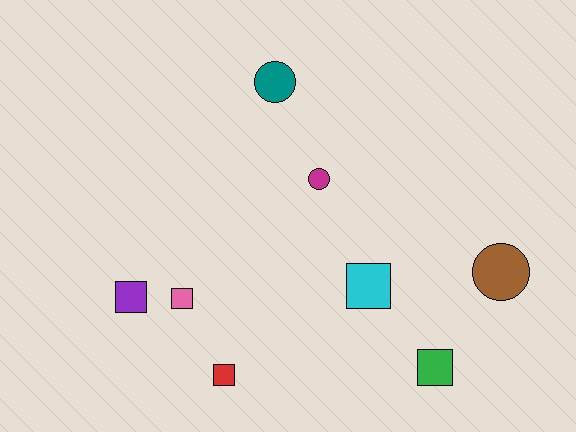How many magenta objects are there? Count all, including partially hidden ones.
There is 1 magenta object.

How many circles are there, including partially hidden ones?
There are 3 circles.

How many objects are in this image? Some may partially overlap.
There are 8 objects.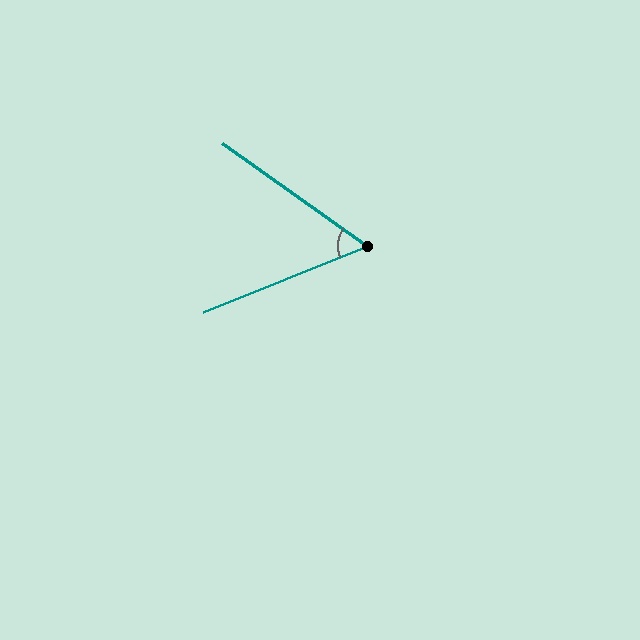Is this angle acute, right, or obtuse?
It is acute.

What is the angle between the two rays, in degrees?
Approximately 57 degrees.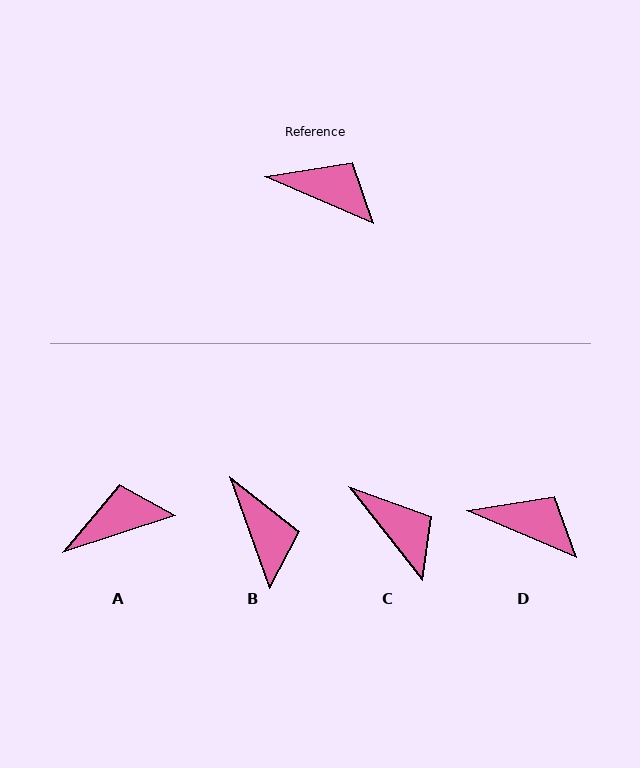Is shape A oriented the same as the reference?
No, it is off by about 41 degrees.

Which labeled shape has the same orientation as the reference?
D.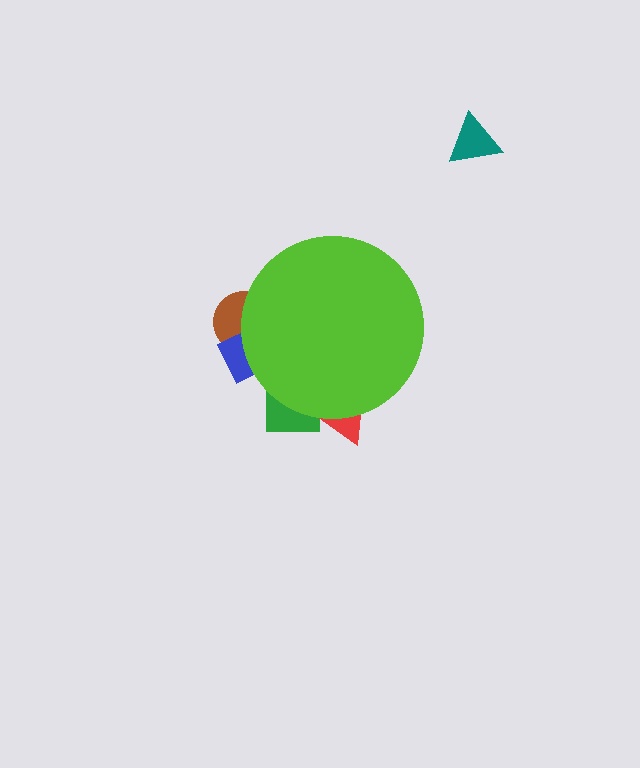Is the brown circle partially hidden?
Yes, the brown circle is partially hidden behind the lime circle.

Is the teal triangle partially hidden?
No, the teal triangle is fully visible.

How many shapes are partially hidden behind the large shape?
4 shapes are partially hidden.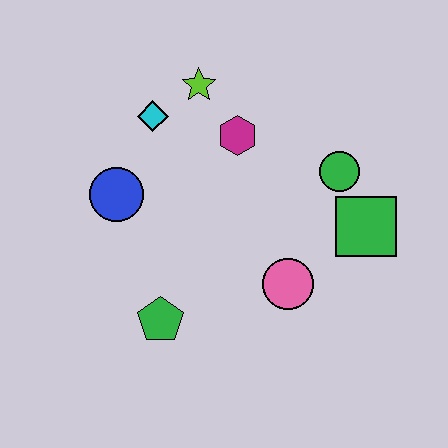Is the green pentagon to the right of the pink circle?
No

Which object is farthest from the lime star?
The green pentagon is farthest from the lime star.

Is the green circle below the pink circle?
No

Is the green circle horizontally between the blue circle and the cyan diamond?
No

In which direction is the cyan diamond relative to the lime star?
The cyan diamond is to the left of the lime star.